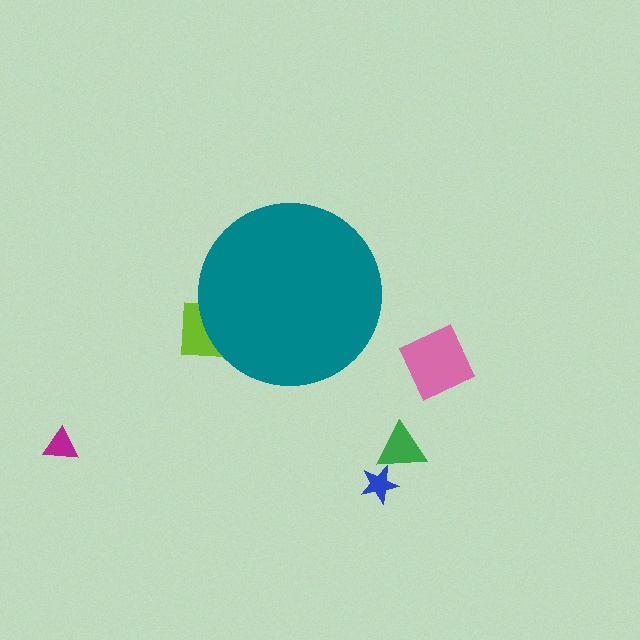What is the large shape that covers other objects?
A teal circle.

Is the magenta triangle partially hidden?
No, the magenta triangle is fully visible.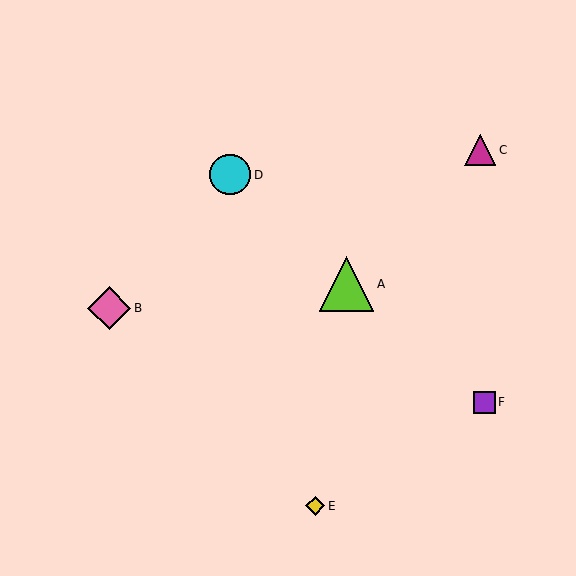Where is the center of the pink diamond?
The center of the pink diamond is at (109, 308).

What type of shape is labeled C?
Shape C is a magenta triangle.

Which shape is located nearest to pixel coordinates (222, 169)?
The cyan circle (labeled D) at (230, 175) is nearest to that location.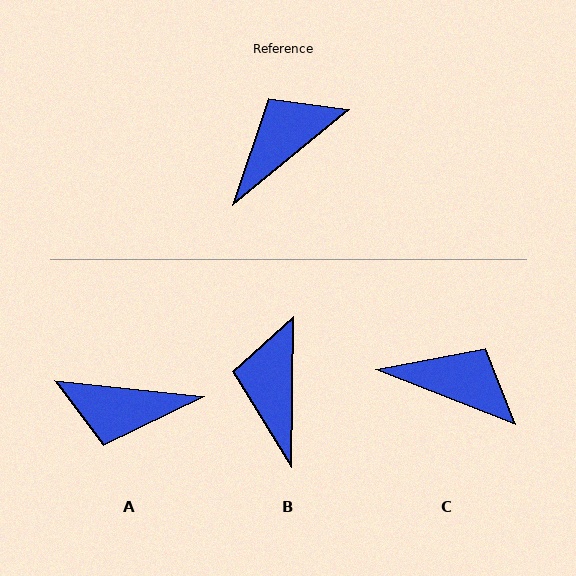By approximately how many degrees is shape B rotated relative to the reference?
Approximately 50 degrees counter-clockwise.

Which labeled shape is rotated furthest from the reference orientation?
A, about 134 degrees away.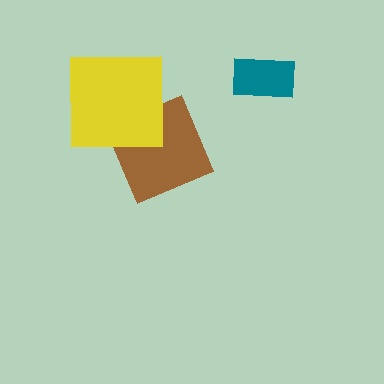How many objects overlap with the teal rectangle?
0 objects overlap with the teal rectangle.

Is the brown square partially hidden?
Yes, it is partially covered by another shape.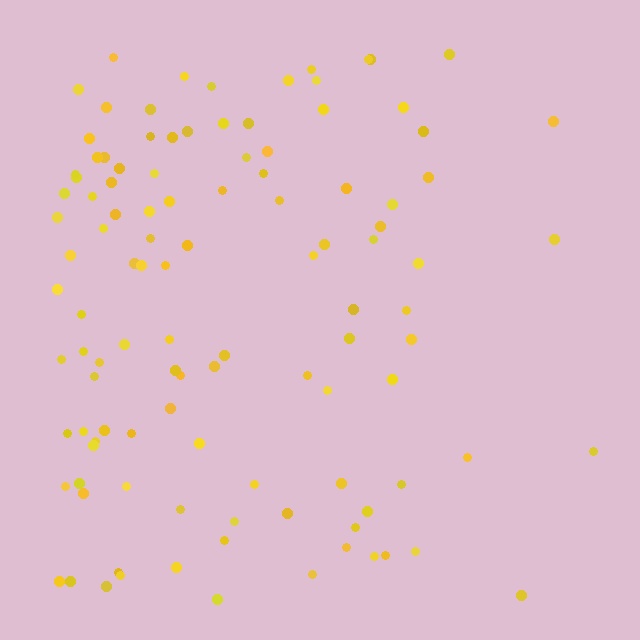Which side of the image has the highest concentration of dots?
The left.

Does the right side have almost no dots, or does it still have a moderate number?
Still a moderate number, just noticeably fewer than the left.